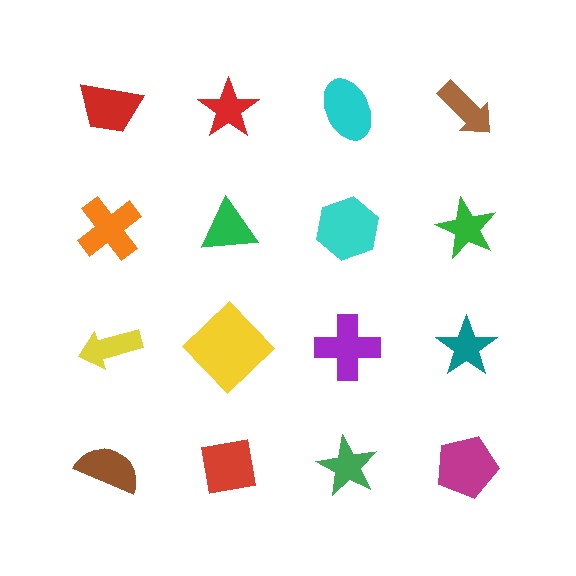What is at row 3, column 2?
A yellow diamond.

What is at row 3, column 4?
A teal star.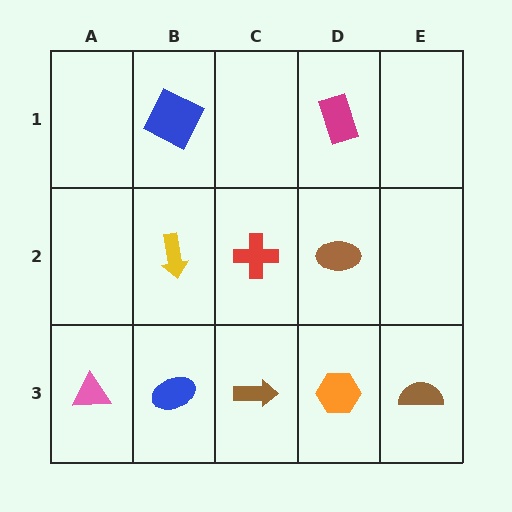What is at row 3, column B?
A blue ellipse.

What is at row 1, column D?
A magenta rectangle.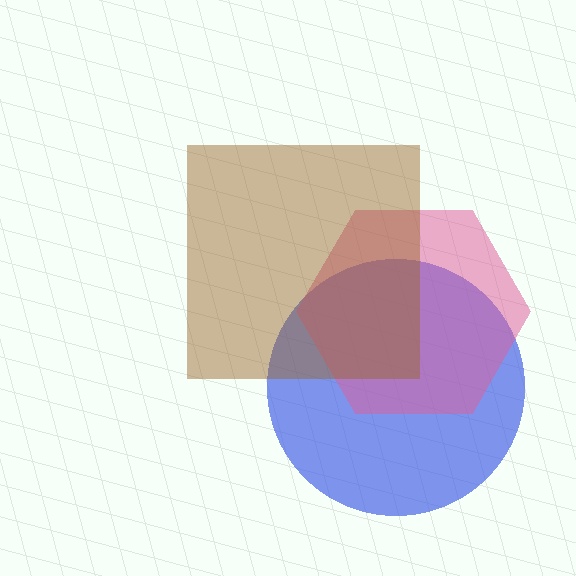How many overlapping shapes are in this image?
There are 3 overlapping shapes in the image.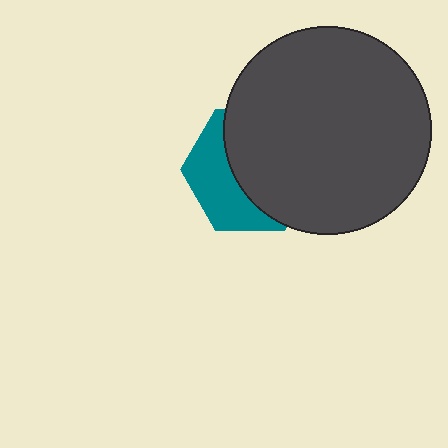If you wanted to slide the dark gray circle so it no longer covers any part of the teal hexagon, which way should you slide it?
Slide it right — that is the most direct way to separate the two shapes.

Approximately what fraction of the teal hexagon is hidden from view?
Roughly 60% of the teal hexagon is hidden behind the dark gray circle.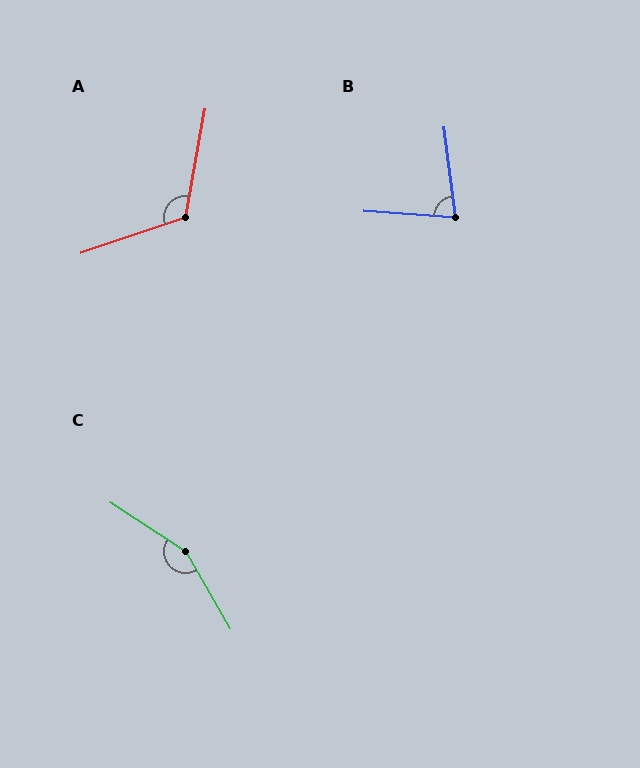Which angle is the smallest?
B, at approximately 79 degrees.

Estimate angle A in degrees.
Approximately 119 degrees.